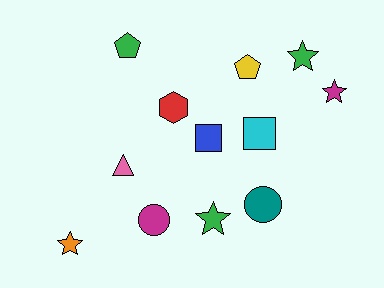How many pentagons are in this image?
There are 2 pentagons.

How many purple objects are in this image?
There are no purple objects.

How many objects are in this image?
There are 12 objects.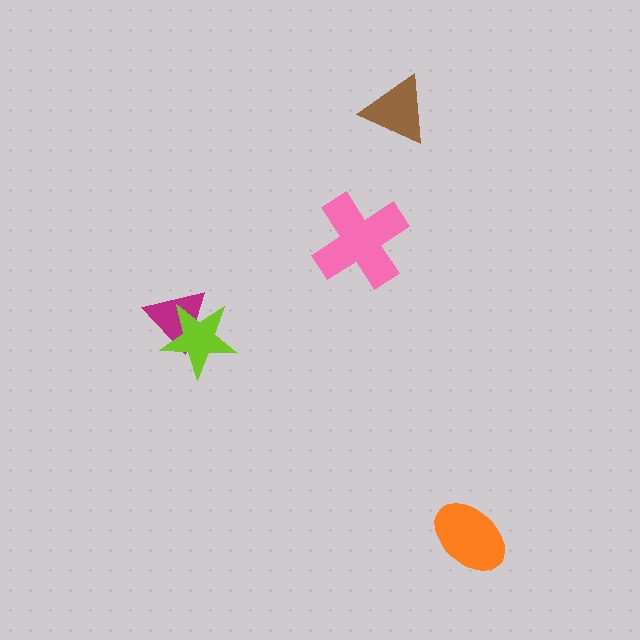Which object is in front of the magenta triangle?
The lime star is in front of the magenta triangle.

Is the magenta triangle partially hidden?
Yes, it is partially covered by another shape.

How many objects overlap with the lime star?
1 object overlaps with the lime star.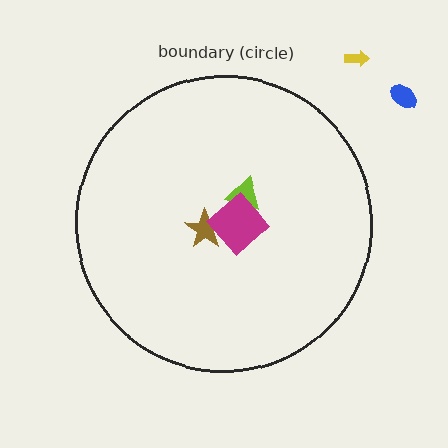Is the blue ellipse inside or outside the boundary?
Outside.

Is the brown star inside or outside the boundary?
Inside.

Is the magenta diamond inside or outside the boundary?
Inside.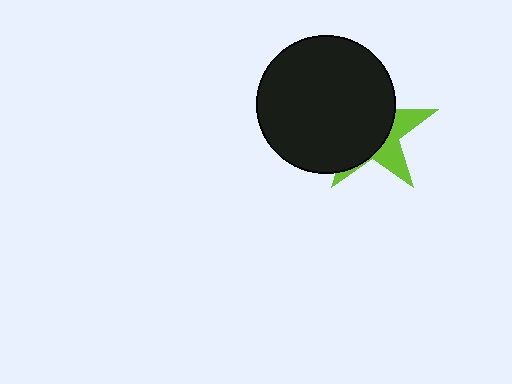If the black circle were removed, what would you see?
You would see the complete lime star.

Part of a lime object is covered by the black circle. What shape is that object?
It is a star.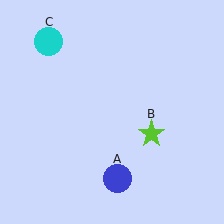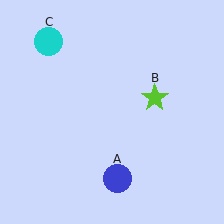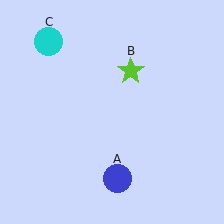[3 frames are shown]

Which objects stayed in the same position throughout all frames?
Blue circle (object A) and cyan circle (object C) remained stationary.